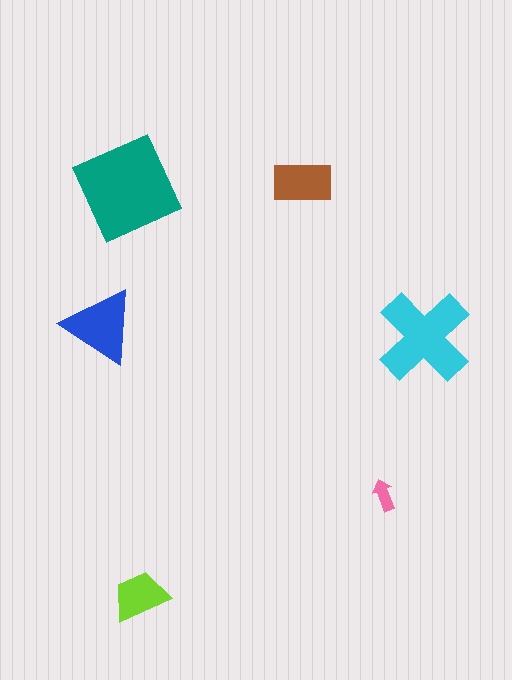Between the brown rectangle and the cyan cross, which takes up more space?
The cyan cross.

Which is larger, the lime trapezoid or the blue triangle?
The blue triangle.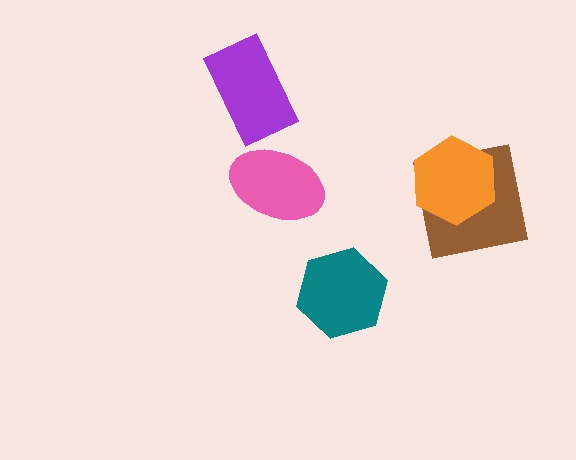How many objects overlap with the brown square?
1 object overlaps with the brown square.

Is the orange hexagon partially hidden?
No, no other shape covers it.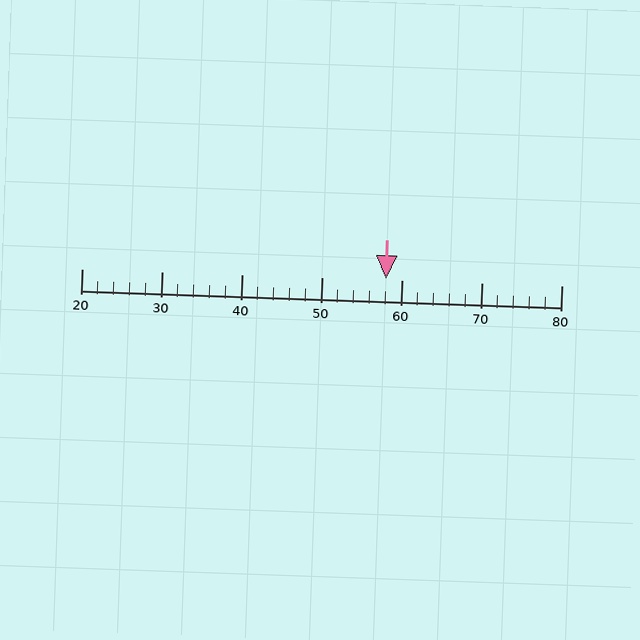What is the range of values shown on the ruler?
The ruler shows values from 20 to 80.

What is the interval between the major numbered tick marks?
The major tick marks are spaced 10 units apart.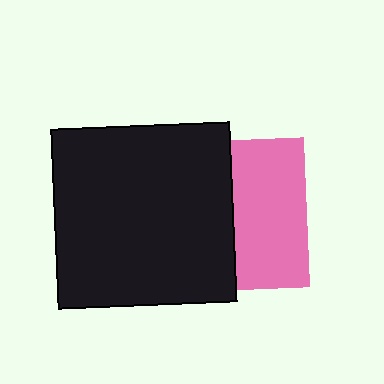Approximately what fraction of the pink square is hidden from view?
Roughly 52% of the pink square is hidden behind the black square.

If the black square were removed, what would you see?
You would see the complete pink square.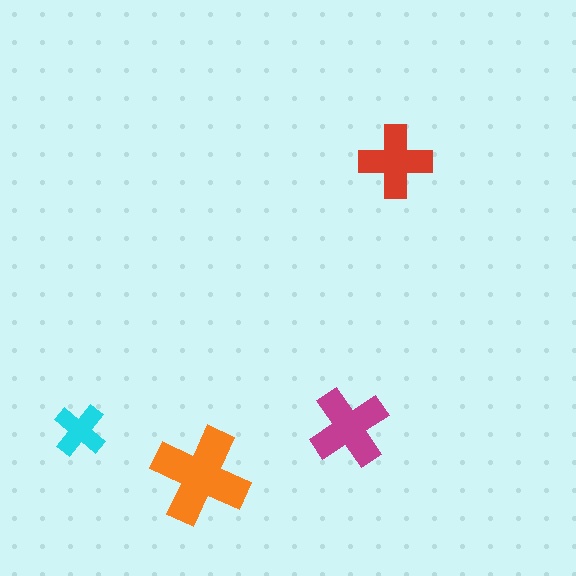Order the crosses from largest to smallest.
the orange one, the magenta one, the red one, the cyan one.